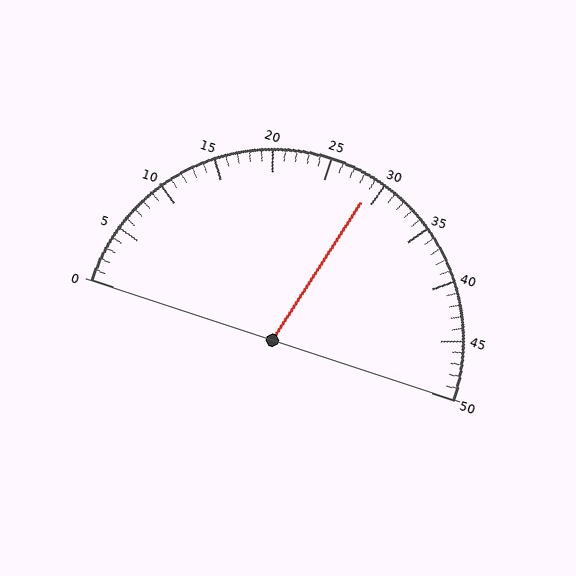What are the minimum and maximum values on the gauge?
The gauge ranges from 0 to 50.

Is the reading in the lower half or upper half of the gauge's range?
The reading is in the upper half of the range (0 to 50).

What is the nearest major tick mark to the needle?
The nearest major tick mark is 30.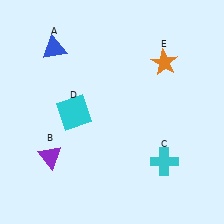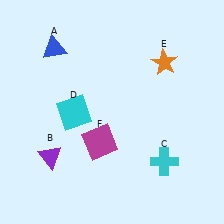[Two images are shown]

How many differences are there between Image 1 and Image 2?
There is 1 difference between the two images.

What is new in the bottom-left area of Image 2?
A magenta square (F) was added in the bottom-left area of Image 2.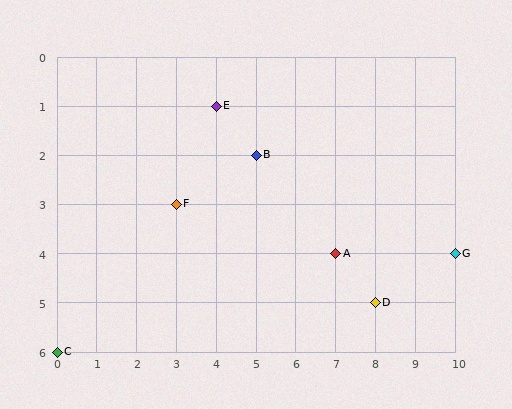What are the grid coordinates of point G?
Point G is at grid coordinates (10, 4).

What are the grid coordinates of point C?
Point C is at grid coordinates (0, 6).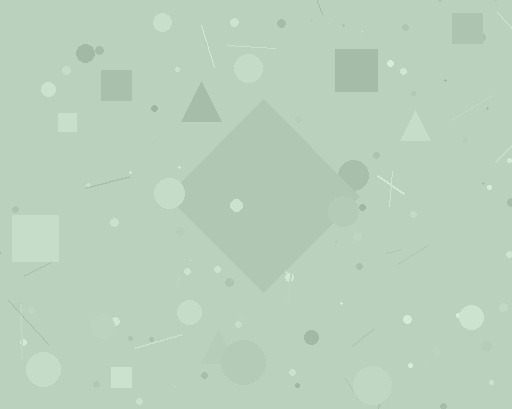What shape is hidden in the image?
A diamond is hidden in the image.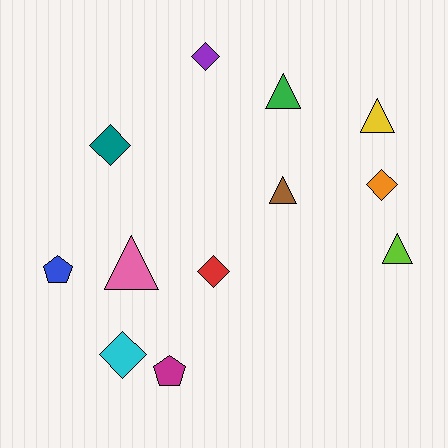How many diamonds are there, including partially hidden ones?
There are 5 diamonds.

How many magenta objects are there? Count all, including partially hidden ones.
There is 1 magenta object.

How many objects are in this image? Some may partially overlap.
There are 12 objects.